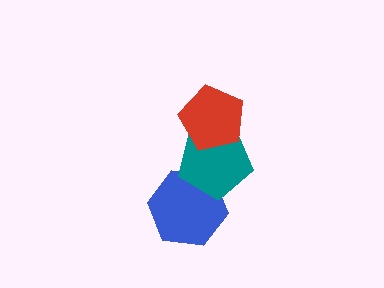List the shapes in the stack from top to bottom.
From top to bottom: the red pentagon, the teal pentagon, the blue hexagon.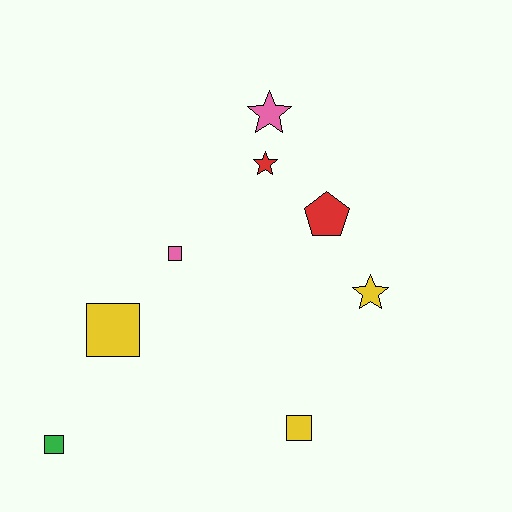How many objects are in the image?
There are 8 objects.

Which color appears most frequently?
Yellow, with 3 objects.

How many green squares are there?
There is 1 green square.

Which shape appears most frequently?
Square, with 4 objects.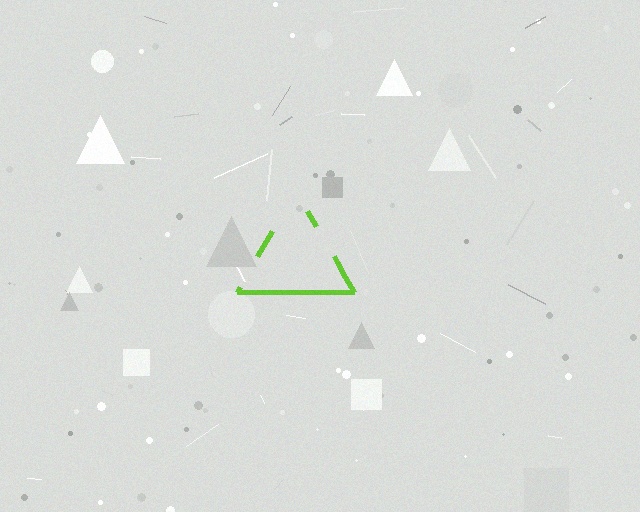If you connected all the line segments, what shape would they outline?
They would outline a triangle.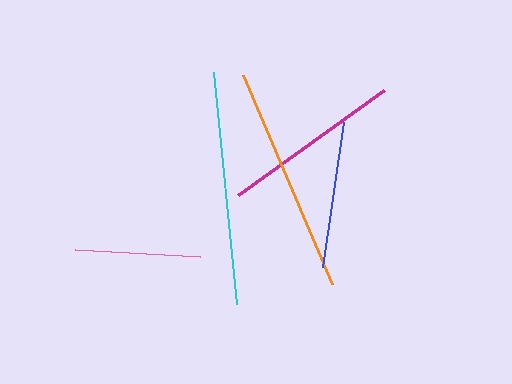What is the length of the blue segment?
The blue segment is approximately 147 pixels long.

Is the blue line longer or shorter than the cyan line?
The cyan line is longer than the blue line.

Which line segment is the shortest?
The pink line is the shortest at approximately 126 pixels.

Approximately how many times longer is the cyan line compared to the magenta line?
The cyan line is approximately 1.3 times the length of the magenta line.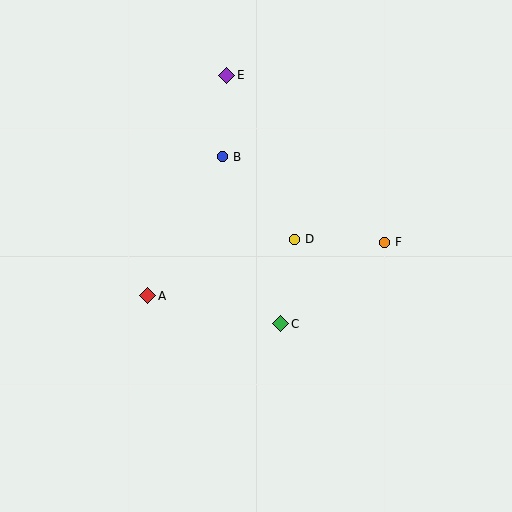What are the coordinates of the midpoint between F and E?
The midpoint between F and E is at (306, 159).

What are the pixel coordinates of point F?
Point F is at (385, 242).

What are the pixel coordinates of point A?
Point A is at (148, 296).